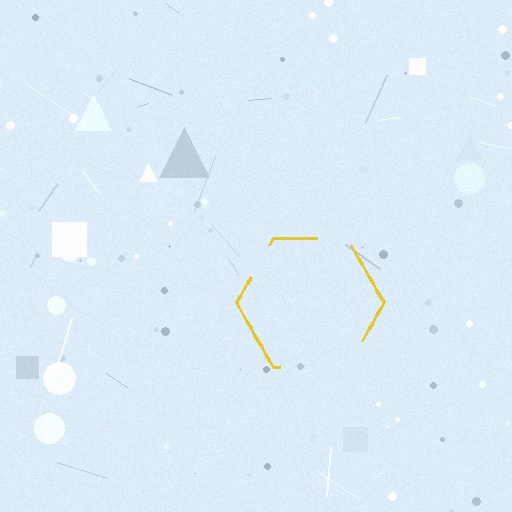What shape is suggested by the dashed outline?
The dashed outline suggests a hexagon.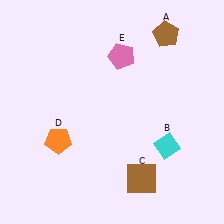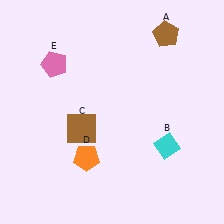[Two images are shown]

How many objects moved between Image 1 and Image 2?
3 objects moved between the two images.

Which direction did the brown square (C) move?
The brown square (C) moved left.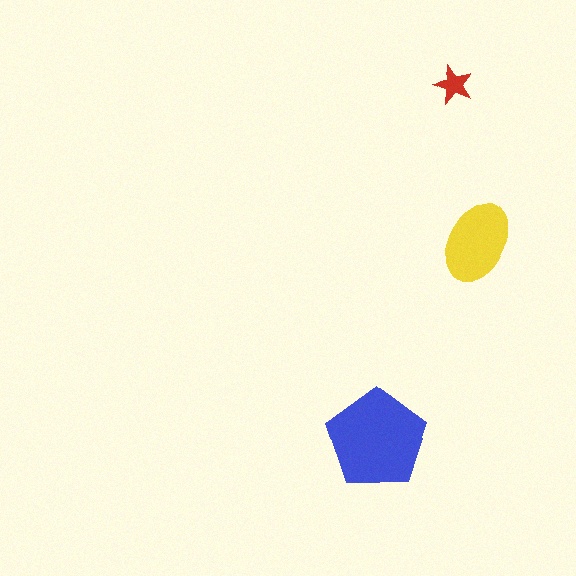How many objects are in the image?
There are 3 objects in the image.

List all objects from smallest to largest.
The red star, the yellow ellipse, the blue pentagon.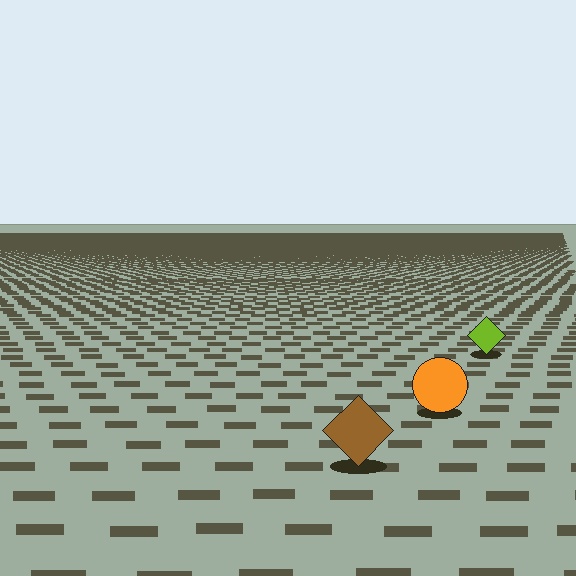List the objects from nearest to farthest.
From nearest to farthest: the brown diamond, the orange circle, the lime diamond.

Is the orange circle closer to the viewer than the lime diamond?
Yes. The orange circle is closer — you can tell from the texture gradient: the ground texture is coarser near it.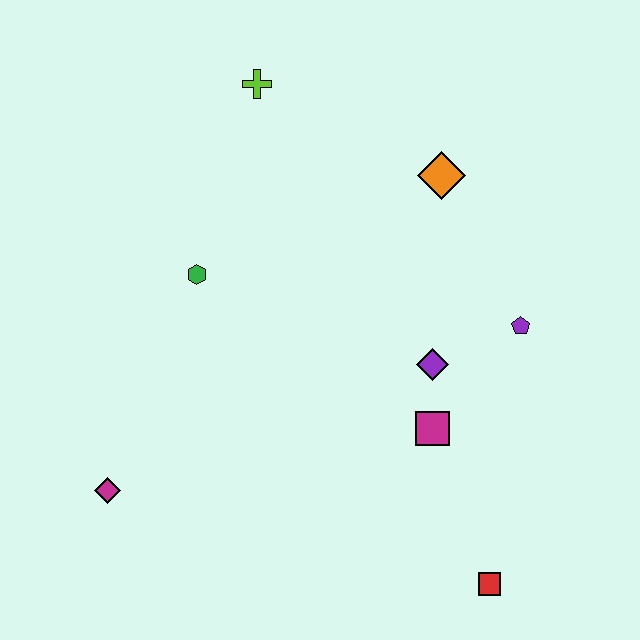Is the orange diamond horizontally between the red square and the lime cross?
Yes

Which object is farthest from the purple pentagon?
The magenta diamond is farthest from the purple pentagon.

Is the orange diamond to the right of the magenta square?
Yes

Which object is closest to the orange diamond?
The purple pentagon is closest to the orange diamond.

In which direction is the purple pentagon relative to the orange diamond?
The purple pentagon is below the orange diamond.